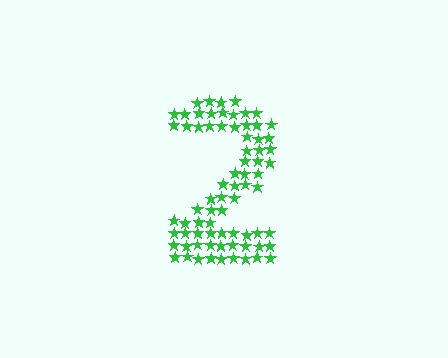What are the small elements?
The small elements are stars.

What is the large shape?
The large shape is the digit 2.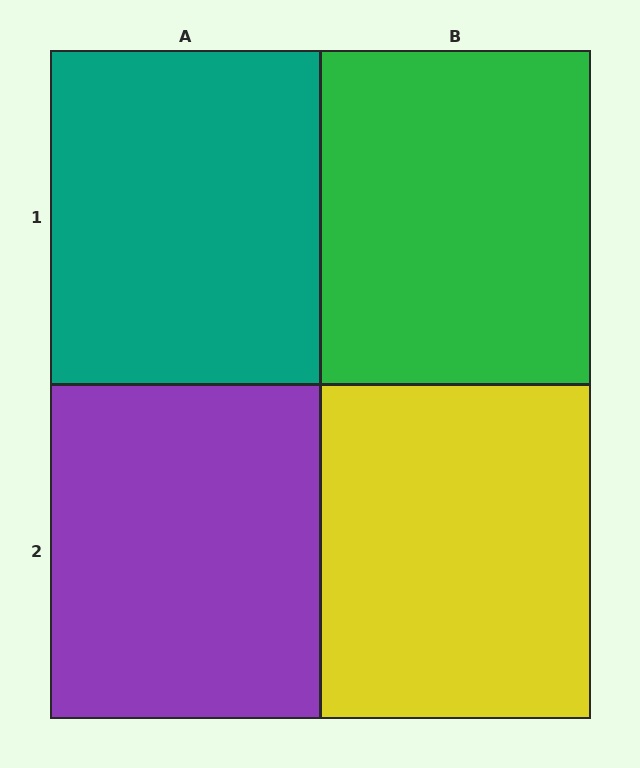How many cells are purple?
1 cell is purple.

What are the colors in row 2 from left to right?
Purple, yellow.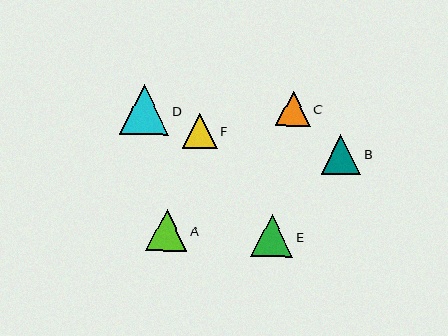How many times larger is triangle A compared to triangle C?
Triangle A is approximately 1.2 times the size of triangle C.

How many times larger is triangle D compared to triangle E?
Triangle D is approximately 1.2 times the size of triangle E.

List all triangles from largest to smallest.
From largest to smallest: D, E, A, B, C, F.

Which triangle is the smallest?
Triangle F is the smallest with a size of approximately 35 pixels.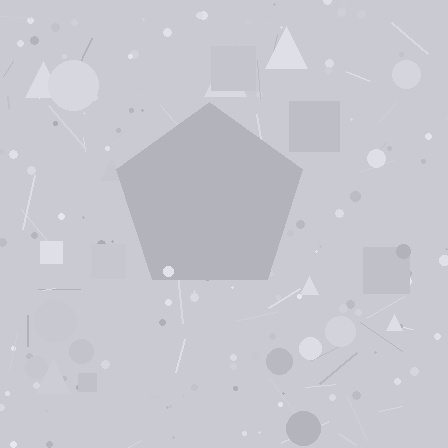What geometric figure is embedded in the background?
A pentagon is embedded in the background.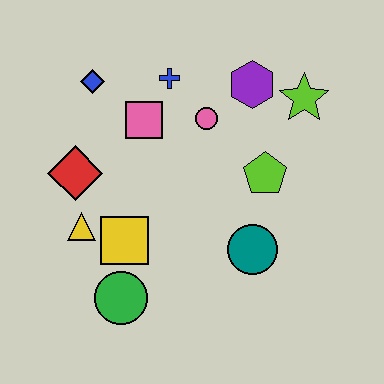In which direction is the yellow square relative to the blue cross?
The yellow square is below the blue cross.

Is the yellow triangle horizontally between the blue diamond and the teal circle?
No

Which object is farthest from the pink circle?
The green circle is farthest from the pink circle.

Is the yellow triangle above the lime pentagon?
No